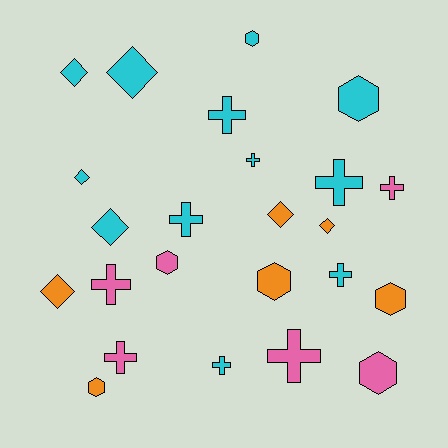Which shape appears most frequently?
Cross, with 10 objects.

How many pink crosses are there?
There are 4 pink crosses.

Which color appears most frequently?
Cyan, with 12 objects.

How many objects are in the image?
There are 24 objects.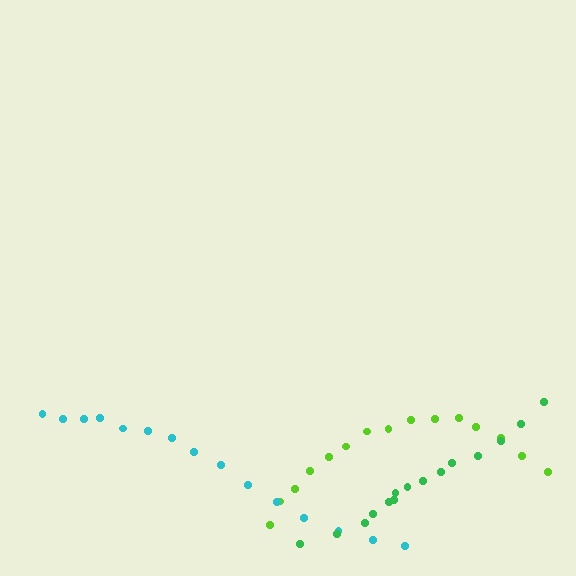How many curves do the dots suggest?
There are 3 distinct paths.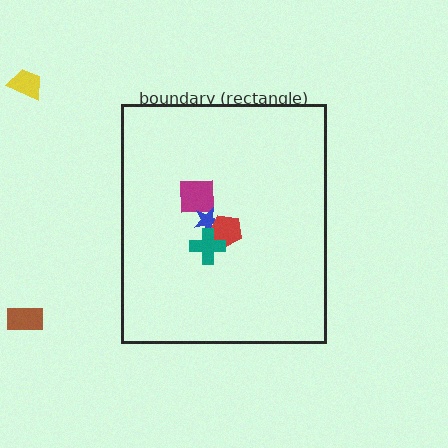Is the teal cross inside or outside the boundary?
Inside.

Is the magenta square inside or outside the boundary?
Inside.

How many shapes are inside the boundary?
4 inside, 2 outside.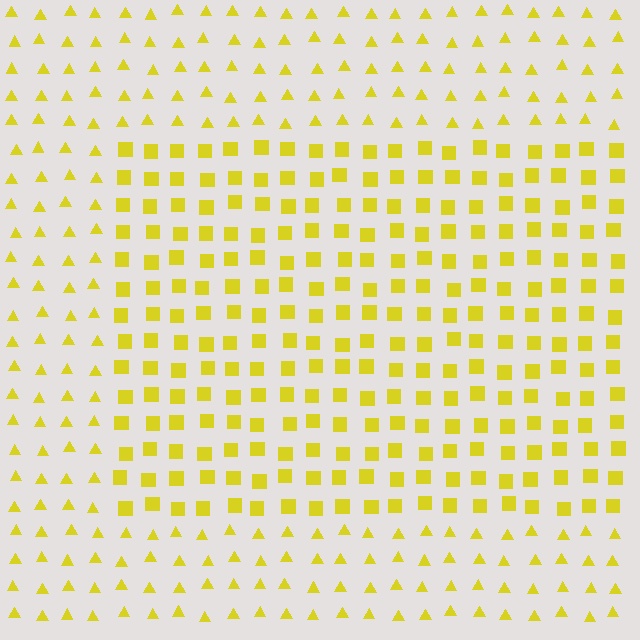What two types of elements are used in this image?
The image uses squares inside the rectangle region and triangles outside it.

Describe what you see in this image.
The image is filled with small yellow elements arranged in a uniform grid. A rectangle-shaped region contains squares, while the surrounding area contains triangles. The boundary is defined purely by the change in element shape.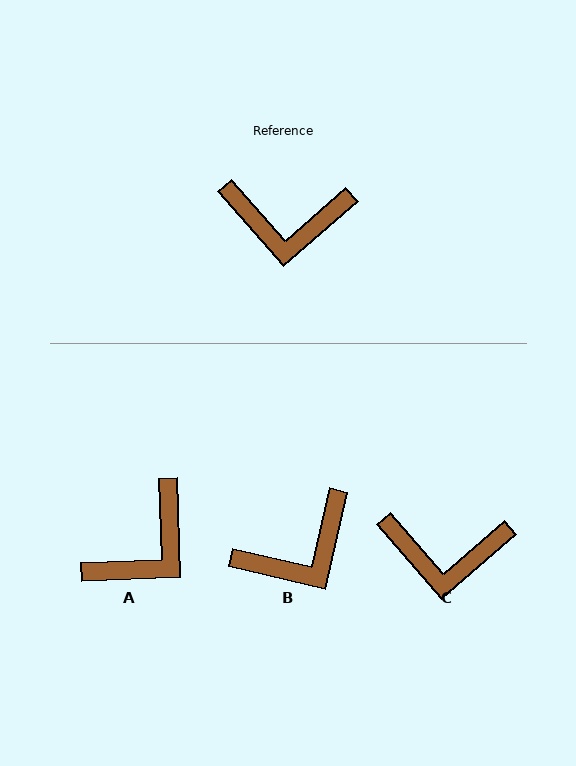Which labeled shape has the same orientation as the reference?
C.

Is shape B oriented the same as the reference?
No, it is off by about 36 degrees.